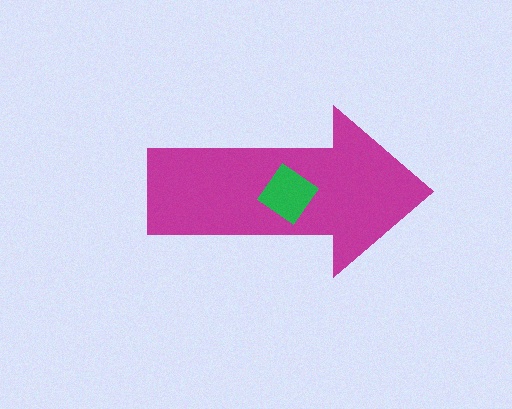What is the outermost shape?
The magenta arrow.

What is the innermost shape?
The green diamond.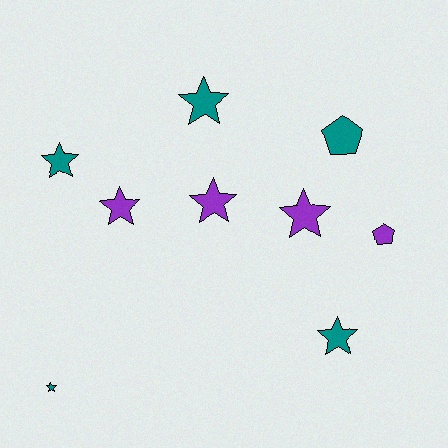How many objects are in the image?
There are 9 objects.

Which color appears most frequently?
Teal, with 5 objects.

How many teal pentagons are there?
There is 1 teal pentagon.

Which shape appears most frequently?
Star, with 7 objects.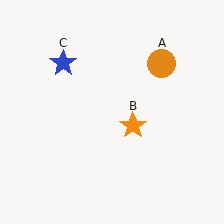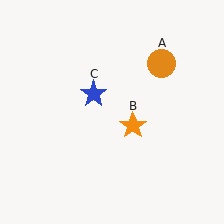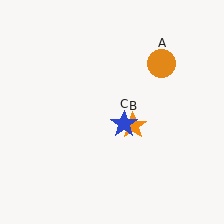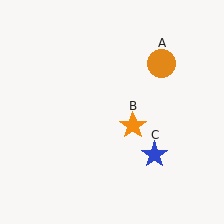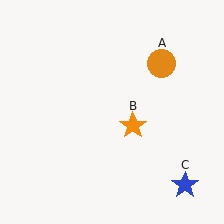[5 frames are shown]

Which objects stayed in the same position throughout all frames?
Orange circle (object A) and orange star (object B) remained stationary.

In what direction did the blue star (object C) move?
The blue star (object C) moved down and to the right.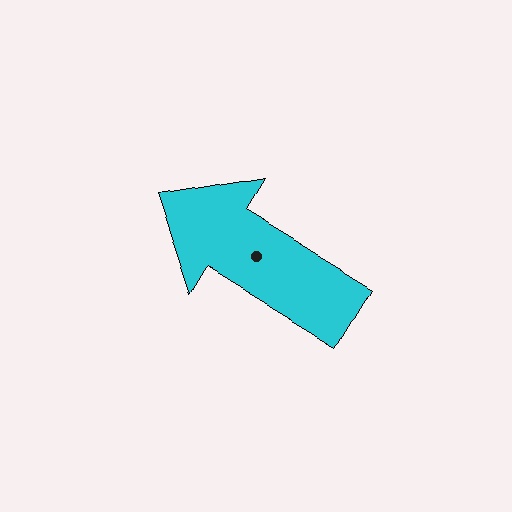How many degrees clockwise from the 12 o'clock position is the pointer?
Approximately 301 degrees.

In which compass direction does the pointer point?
Northwest.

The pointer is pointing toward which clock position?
Roughly 10 o'clock.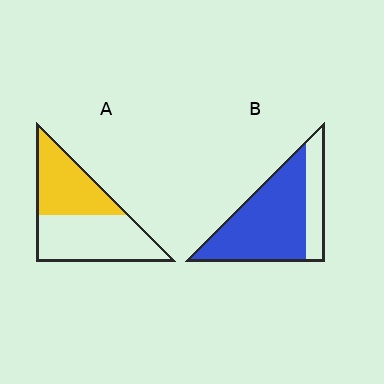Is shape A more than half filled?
No.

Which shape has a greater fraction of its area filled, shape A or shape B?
Shape B.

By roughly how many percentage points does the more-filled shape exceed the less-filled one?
By roughly 30 percentage points (B over A).